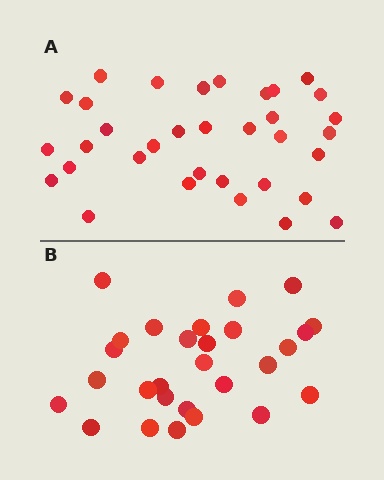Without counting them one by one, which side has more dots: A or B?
Region A (the top region) has more dots.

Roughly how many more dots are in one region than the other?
Region A has about 6 more dots than region B.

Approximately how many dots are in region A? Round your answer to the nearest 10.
About 30 dots. (The exact count is 34, which rounds to 30.)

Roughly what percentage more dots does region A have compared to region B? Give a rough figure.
About 20% more.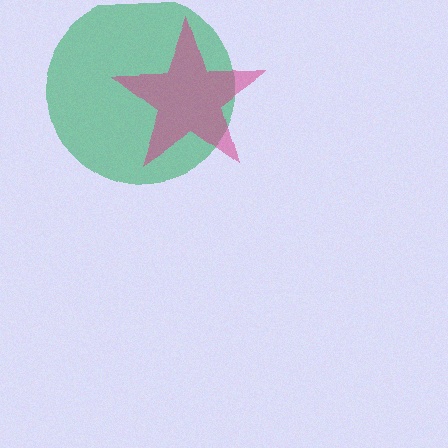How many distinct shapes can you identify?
There are 2 distinct shapes: a green circle, a magenta star.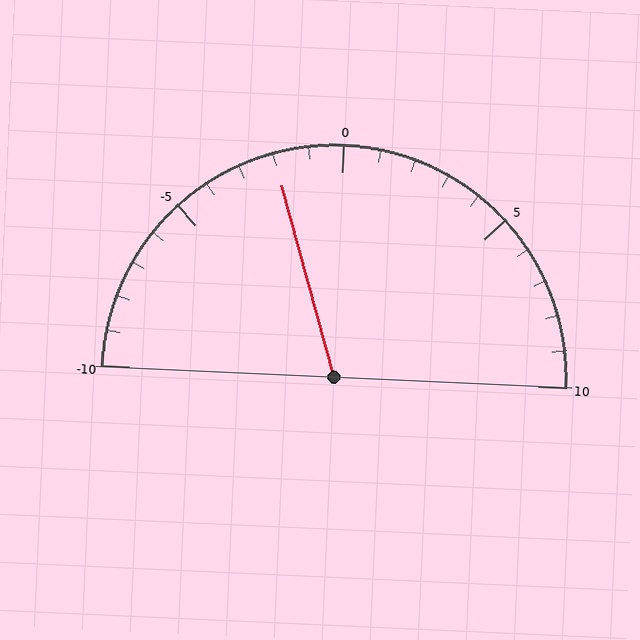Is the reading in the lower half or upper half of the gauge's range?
The reading is in the lower half of the range (-10 to 10).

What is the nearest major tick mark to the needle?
The nearest major tick mark is 0.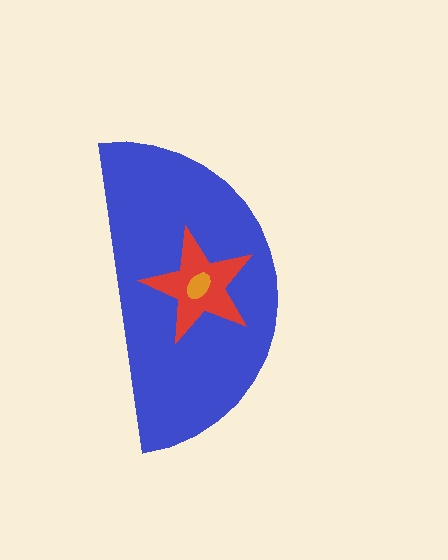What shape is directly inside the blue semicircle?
The red star.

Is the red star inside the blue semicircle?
Yes.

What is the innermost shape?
The orange ellipse.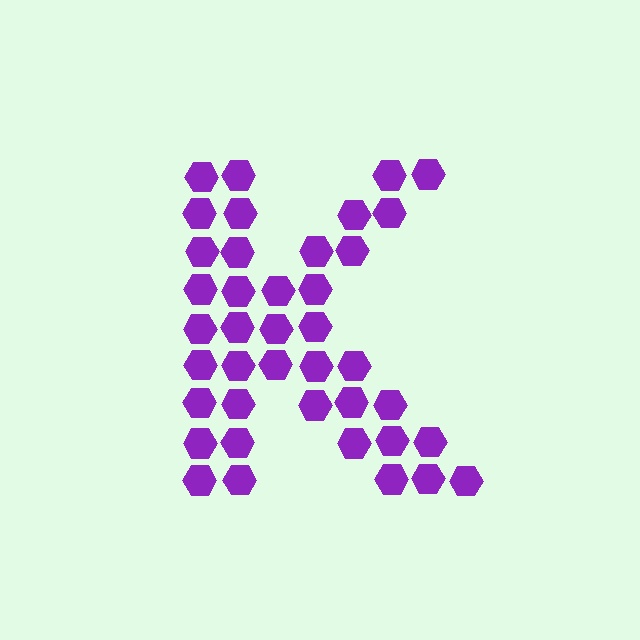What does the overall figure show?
The overall figure shows the letter K.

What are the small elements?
The small elements are hexagons.